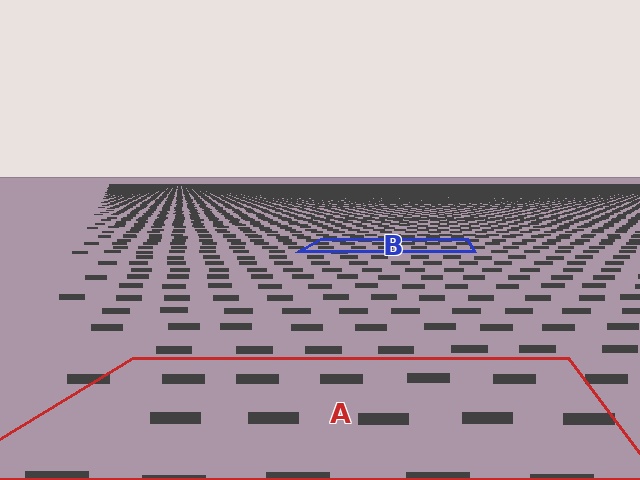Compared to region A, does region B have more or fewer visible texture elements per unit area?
Region B has more texture elements per unit area — they are packed more densely because it is farther away.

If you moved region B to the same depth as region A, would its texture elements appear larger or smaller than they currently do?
They would appear larger. At a closer depth, the same texture elements are projected at a bigger on-screen size.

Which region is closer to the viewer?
Region A is closer. The texture elements there are larger and more spread out.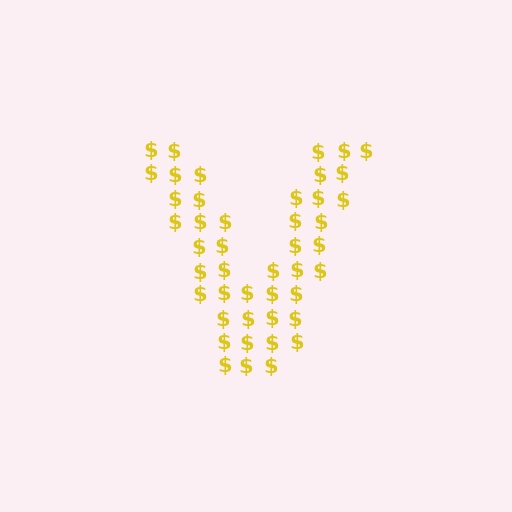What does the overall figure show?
The overall figure shows the letter V.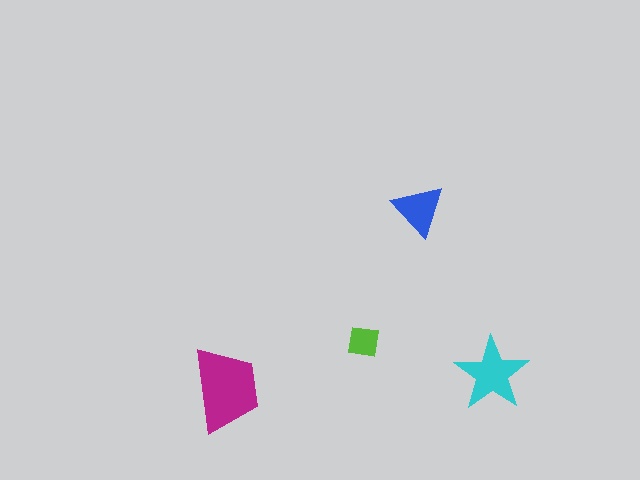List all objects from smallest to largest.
The lime square, the blue triangle, the cyan star, the magenta trapezoid.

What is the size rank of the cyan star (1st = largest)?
2nd.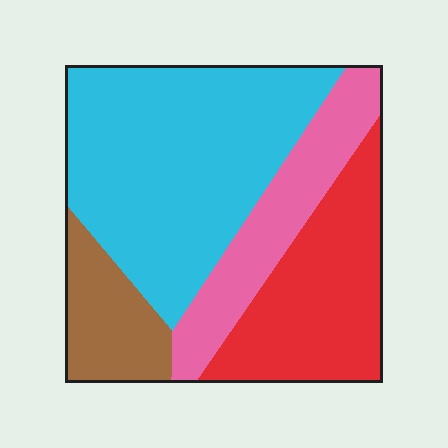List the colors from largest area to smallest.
From largest to smallest: cyan, red, pink, brown.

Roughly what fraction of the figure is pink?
Pink takes up about one sixth (1/6) of the figure.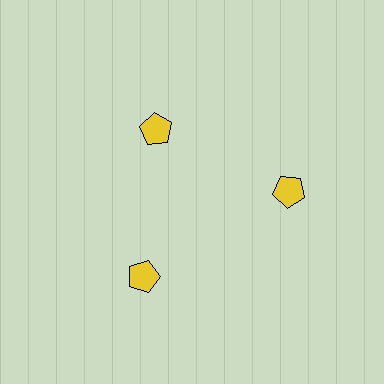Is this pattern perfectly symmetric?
No. The 3 yellow pentagons are arranged in a ring, but one element near the 11 o'clock position is pulled inward toward the center, breaking the 3-fold rotational symmetry.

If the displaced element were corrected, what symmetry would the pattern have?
It would have 3-fold rotational symmetry — the pattern would map onto itself every 120 degrees.